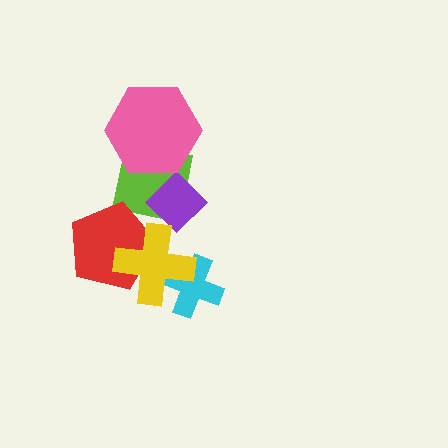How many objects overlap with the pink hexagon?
1 object overlaps with the pink hexagon.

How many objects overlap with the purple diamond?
1 object overlaps with the purple diamond.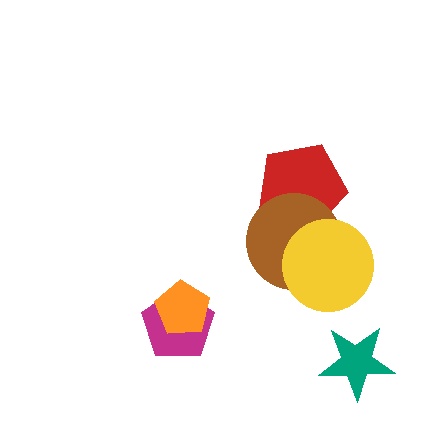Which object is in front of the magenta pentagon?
The orange pentagon is in front of the magenta pentagon.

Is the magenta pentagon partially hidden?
Yes, it is partially covered by another shape.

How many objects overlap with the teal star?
0 objects overlap with the teal star.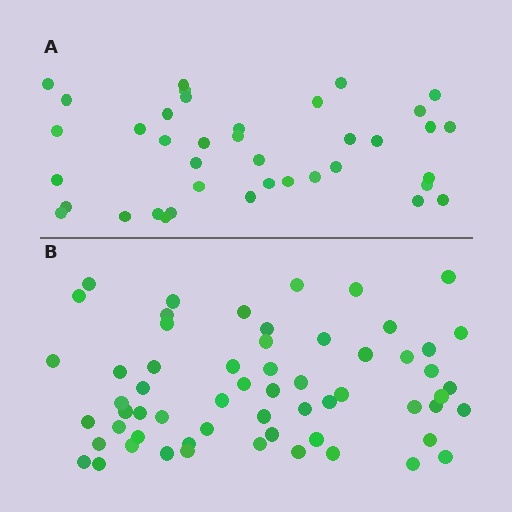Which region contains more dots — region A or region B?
Region B (the bottom region) has more dots.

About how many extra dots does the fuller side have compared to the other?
Region B has approximately 20 more dots than region A.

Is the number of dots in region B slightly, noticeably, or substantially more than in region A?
Region B has substantially more. The ratio is roughly 1.5 to 1.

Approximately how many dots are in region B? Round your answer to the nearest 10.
About 60 dots.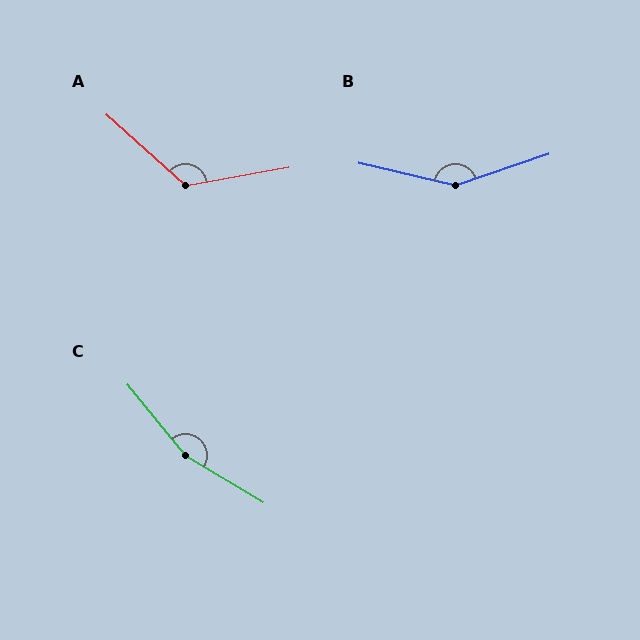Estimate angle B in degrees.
Approximately 148 degrees.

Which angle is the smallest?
A, at approximately 128 degrees.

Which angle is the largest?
C, at approximately 160 degrees.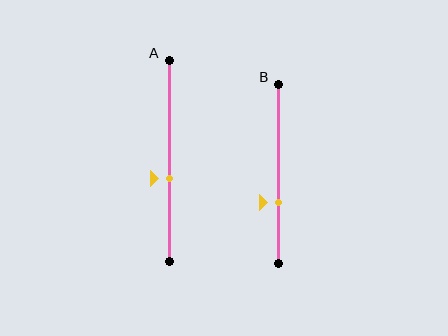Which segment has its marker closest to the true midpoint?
Segment A has its marker closest to the true midpoint.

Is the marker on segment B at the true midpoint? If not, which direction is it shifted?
No, the marker on segment B is shifted downward by about 16% of the segment length.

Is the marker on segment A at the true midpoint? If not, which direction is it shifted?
No, the marker on segment A is shifted downward by about 9% of the segment length.